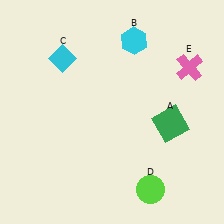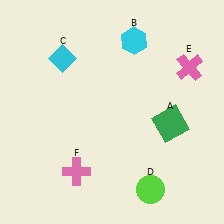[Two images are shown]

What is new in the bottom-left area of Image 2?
A pink cross (F) was added in the bottom-left area of Image 2.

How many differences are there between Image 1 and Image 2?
There is 1 difference between the two images.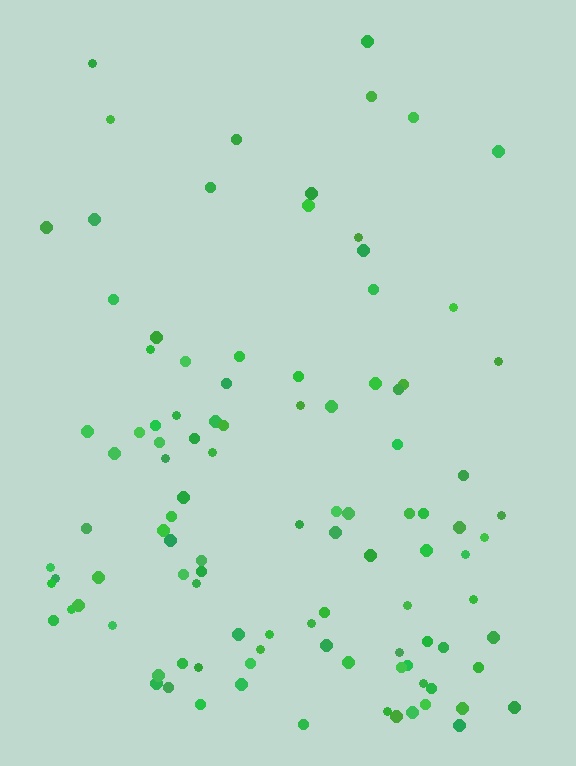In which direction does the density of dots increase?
From top to bottom, with the bottom side densest.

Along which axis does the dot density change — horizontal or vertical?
Vertical.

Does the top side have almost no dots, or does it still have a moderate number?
Still a moderate number, just noticeably fewer than the bottom.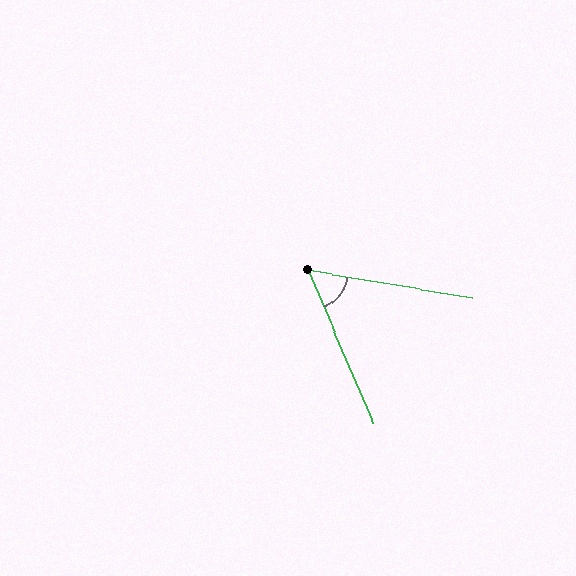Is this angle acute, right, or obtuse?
It is acute.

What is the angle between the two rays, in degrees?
Approximately 58 degrees.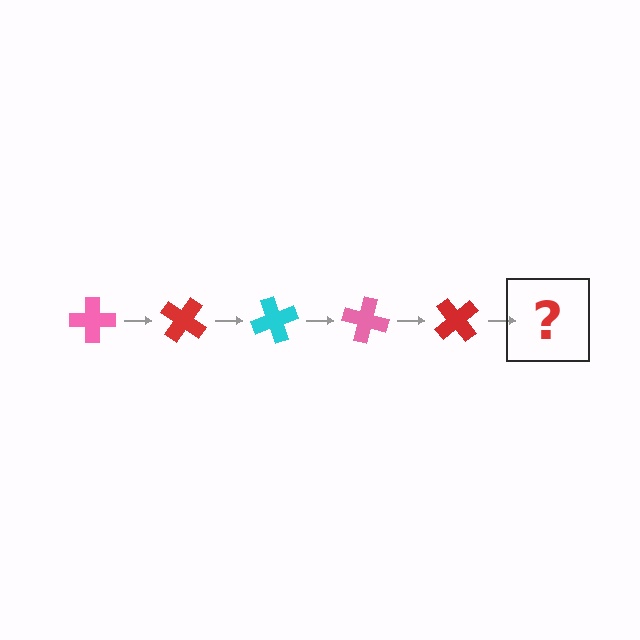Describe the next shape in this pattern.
It should be a cyan cross, rotated 175 degrees from the start.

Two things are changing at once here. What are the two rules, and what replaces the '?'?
The two rules are that it rotates 35 degrees each step and the color cycles through pink, red, and cyan. The '?' should be a cyan cross, rotated 175 degrees from the start.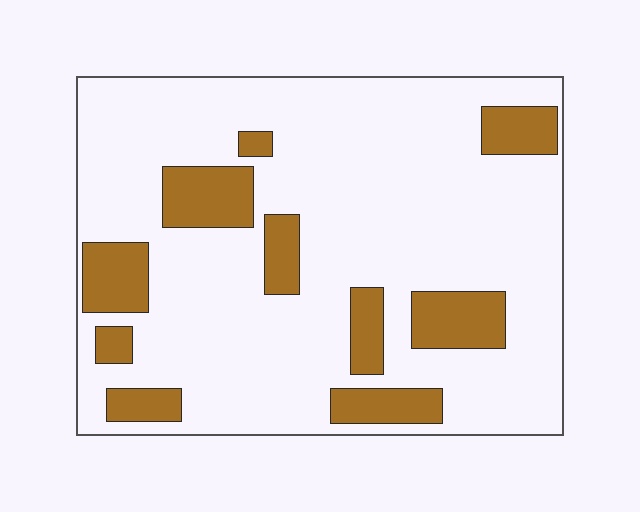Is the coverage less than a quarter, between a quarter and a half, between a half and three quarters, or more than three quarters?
Less than a quarter.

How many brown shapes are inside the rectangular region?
10.